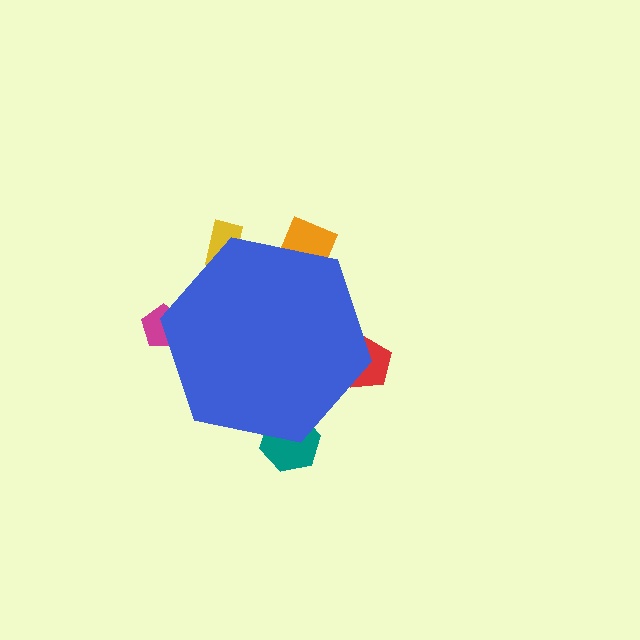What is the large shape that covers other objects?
A blue hexagon.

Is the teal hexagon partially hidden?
Yes, the teal hexagon is partially hidden behind the blue hexagon.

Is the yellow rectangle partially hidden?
Yes, the yellow rectangle is partially hidden behind the blue hexagon.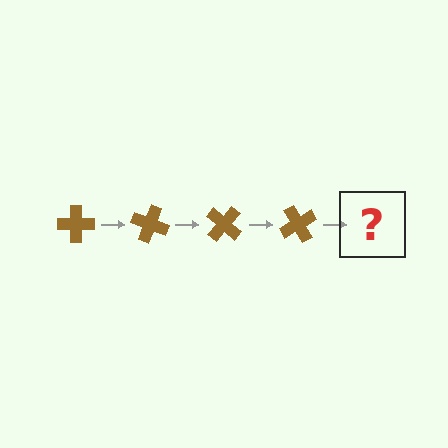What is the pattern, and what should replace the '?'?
The pattern is that the cross rotates 20 degrees each step. The '?' should be a brown cross rotated 80 degrees.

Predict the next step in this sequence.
The next step is a brown cross rotated 80 degrees.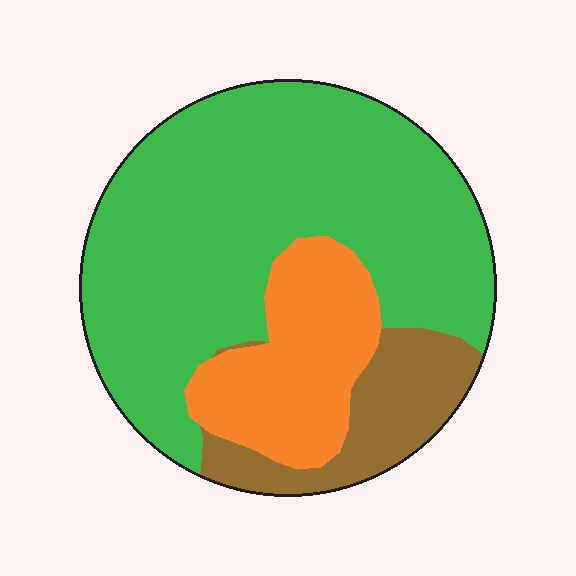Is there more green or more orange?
Green.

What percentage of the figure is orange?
Orange covers 20% of the figure.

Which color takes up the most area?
Green, at roughly 65%.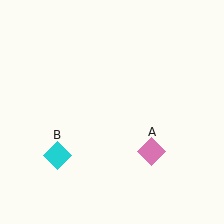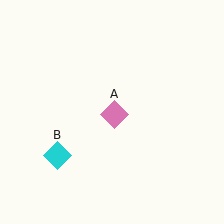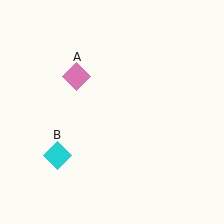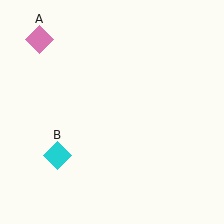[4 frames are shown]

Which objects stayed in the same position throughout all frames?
Cyan diamond (object B) remained stationary.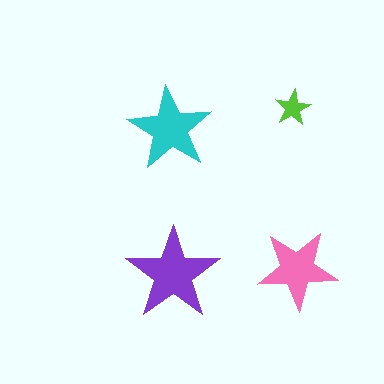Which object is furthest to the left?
The cyan star is leftmost.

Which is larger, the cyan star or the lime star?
The cyan one.